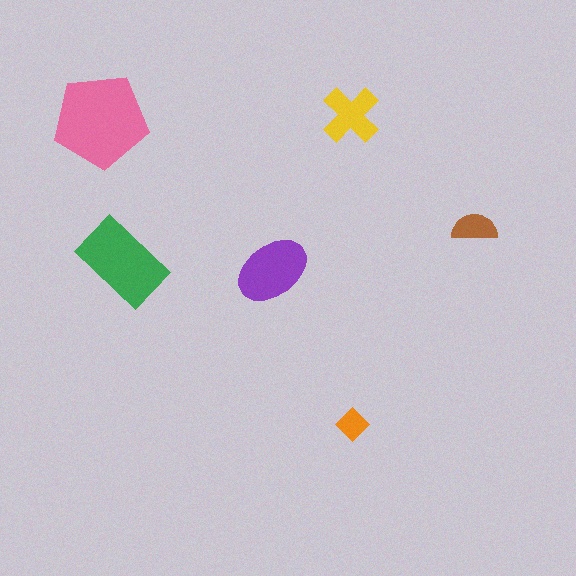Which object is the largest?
The pink pentagon.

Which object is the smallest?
The orange diamond.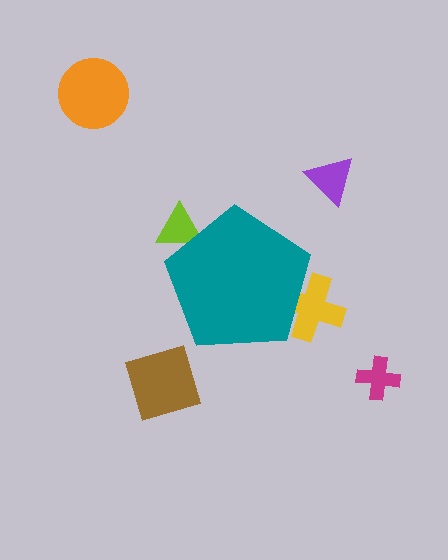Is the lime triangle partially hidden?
Yes, the lime triangle is partially hidden behind the teal pentagon.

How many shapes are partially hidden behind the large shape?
2 shapes are partially hidden.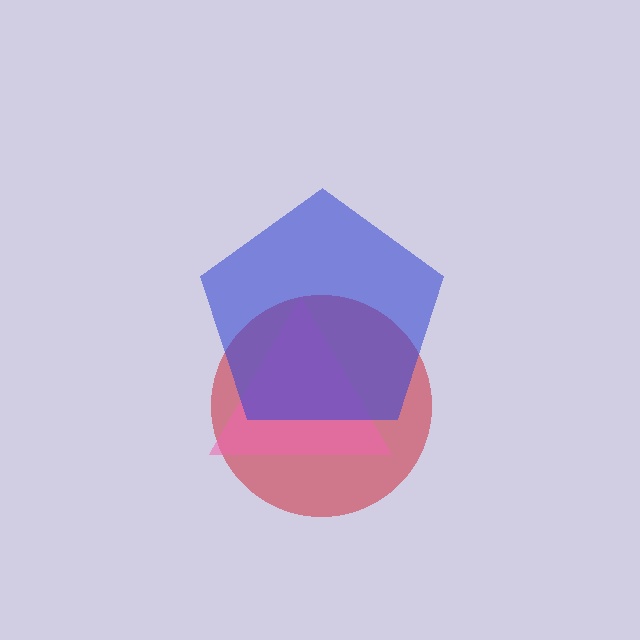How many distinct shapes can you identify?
There are 3 distinct shapes: a red circle, a pink triangle, a blue pentagon.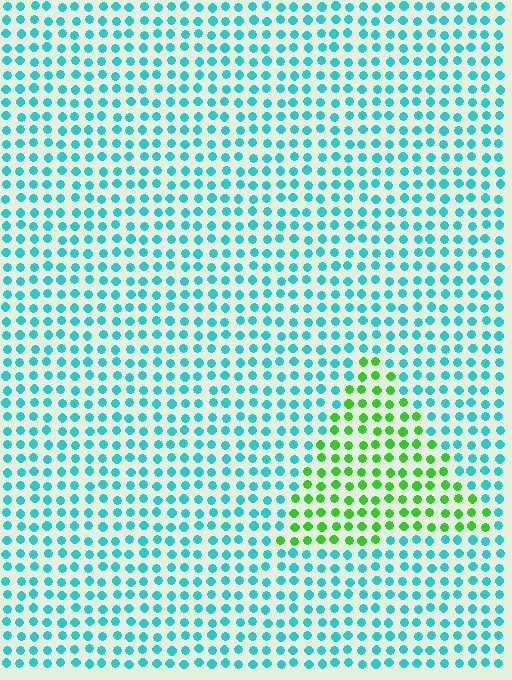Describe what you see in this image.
The image is filled with small cyan elements in a uniform arrangement. A triangle-shaped region is visible where the elements are tinted to a slightly different hue, forming a subtle color boundary.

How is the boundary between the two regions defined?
The boundary is defined purely by a slight shift in hue (about 64 degrees). Spacing, size, and orientation are identical on both sides.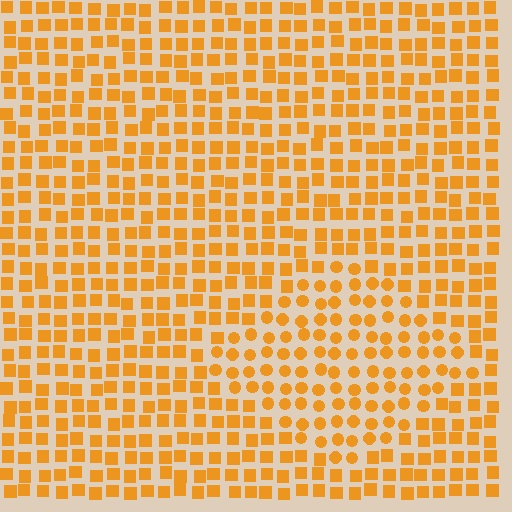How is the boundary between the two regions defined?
The boundary is defined by a change in element shape: circles inside vs. squares outside. All elements share the same color and spacing.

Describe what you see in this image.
The image is filled with small orange elements arranged in a uniform grid. A diamond-shaped region contains circles, while the surrounding area contains squares. The boundary is defined purely by the change in element shape.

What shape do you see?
I see a diamond.